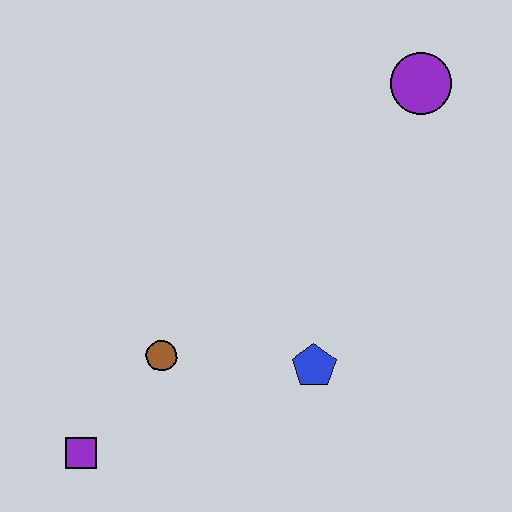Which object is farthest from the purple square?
The purple circle is farthest from the purple square.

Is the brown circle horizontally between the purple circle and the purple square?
Yes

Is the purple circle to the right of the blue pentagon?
Yes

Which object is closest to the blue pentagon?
The brown circle is closest to the blue pentagon.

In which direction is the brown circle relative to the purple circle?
The brown circle is below the purple circle.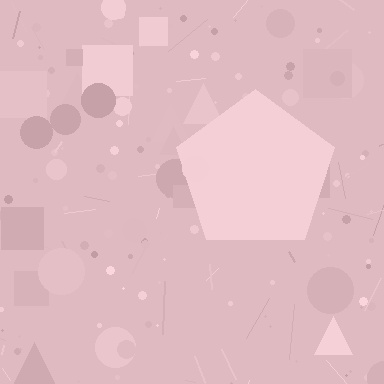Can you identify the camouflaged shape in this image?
The camouflaged shape is a pentagon.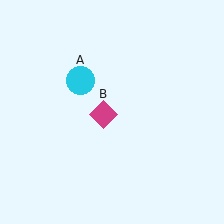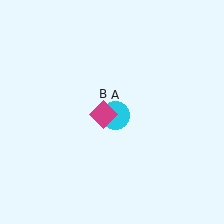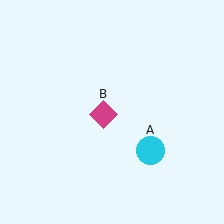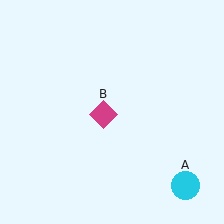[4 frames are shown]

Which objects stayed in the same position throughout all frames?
Magenta diamond (object B) remained stationary.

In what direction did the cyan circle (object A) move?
The cyan circle (object A) moved down and to the right.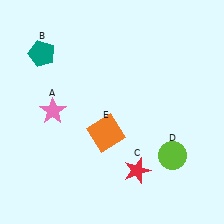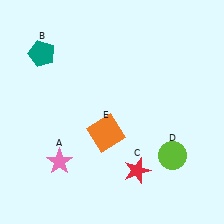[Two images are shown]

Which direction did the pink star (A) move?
The pink star (A) moved down.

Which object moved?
The pink star (A) moved down.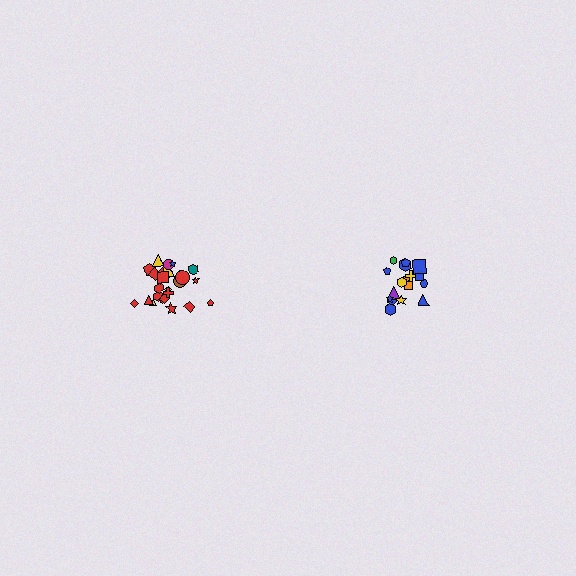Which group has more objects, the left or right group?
The left group.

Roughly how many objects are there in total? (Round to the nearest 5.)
Roughly 45 objects in total.